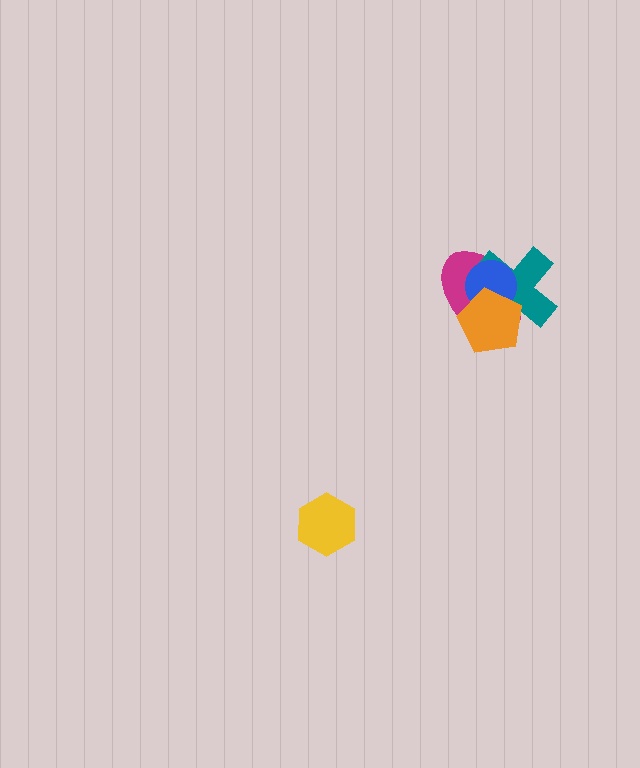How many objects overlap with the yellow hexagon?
0 objects overlap with the yellow hexagon.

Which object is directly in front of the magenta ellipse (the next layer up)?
The teal cross is directly in front of the magenta ellipse.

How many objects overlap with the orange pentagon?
3 objects overlap with the orange pentagon.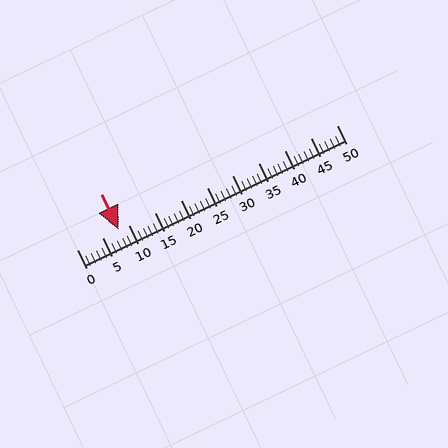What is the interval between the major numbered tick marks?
The major tick marks are spaced 5 units apart.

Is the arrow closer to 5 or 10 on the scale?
The arrow is closer to 10.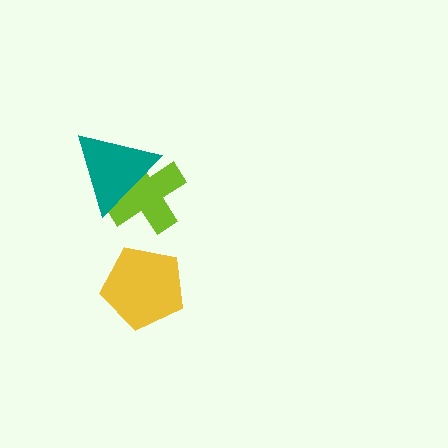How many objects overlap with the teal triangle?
1 object overlaps with the teal triangle.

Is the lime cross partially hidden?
Yes, it is partially covered by another shape.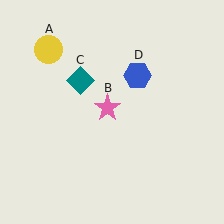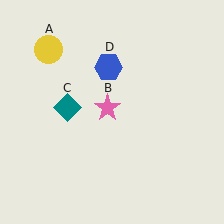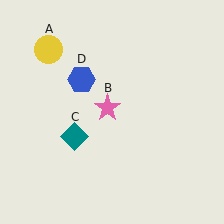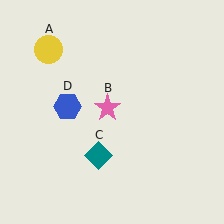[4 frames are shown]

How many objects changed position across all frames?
2 objects changed position: teal diamond (object C), blue hexagon (object D).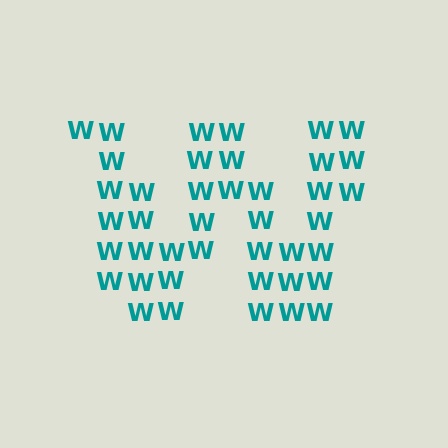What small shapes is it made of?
It is made of small letter W's.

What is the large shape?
The large shape is the letter W.